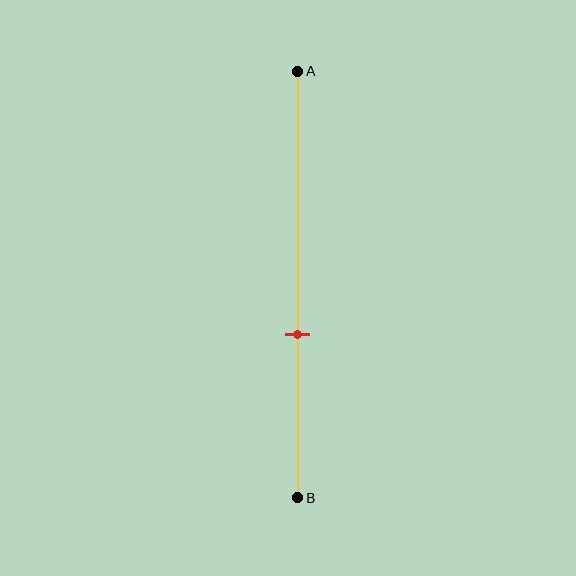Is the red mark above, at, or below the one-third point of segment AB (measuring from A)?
The red mark is below the one-third point of segment AB.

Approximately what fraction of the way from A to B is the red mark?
The red mark is approximately 60% of the way from A to B.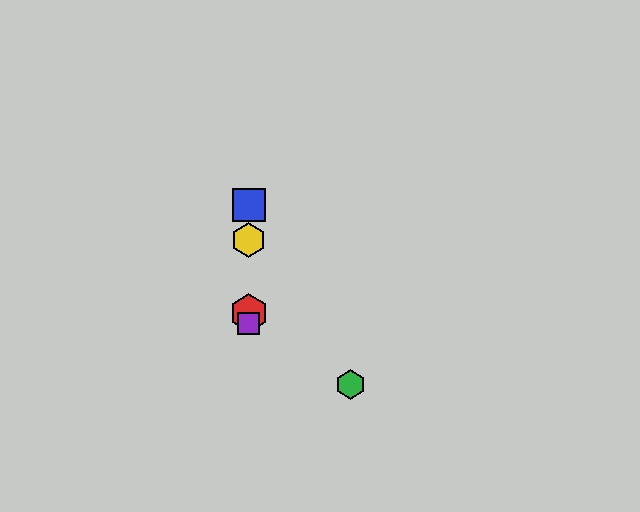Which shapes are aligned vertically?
The red hexagon, the blue square, the yellow hexagon, the purple square are aligned vertically.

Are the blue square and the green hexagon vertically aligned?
No, the blue square is at x≈249 and the green hexagon is at x≈351.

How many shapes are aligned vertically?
4 shapes (the red hexagon, the blue square, the yellow hexagon, the purple square) are aligned vertically.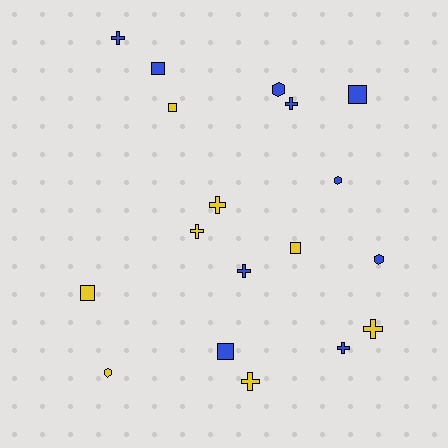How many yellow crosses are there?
There are 4 yellow crosses.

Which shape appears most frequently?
Cross, with 8 objects.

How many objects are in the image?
There are 18 objects.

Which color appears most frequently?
Blue, with 10 objects.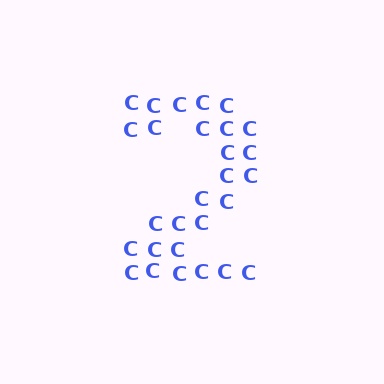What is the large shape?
The large shape is the digit 2.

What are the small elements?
The small elements are letter C's.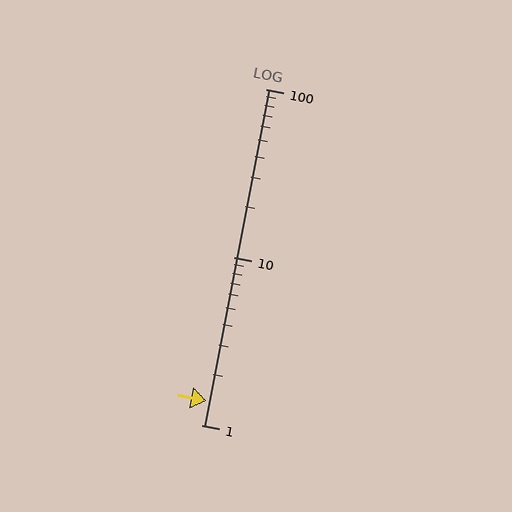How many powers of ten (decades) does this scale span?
The scale spans 2 decades, from 1 to 100.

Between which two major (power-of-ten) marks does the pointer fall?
The pointer is between 1 and 10.